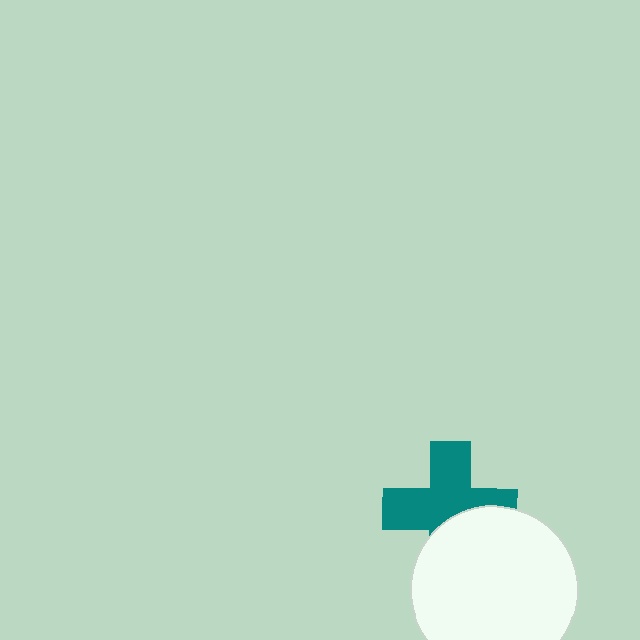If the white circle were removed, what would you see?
You would see the complete teal cross.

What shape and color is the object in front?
The object in front is a white circle.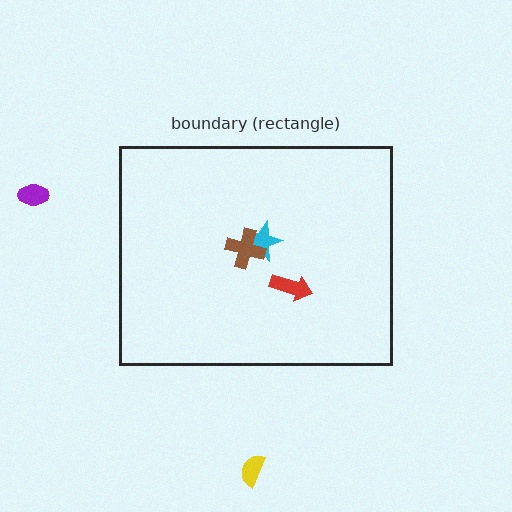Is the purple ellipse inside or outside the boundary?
Outside.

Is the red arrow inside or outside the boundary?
Inside.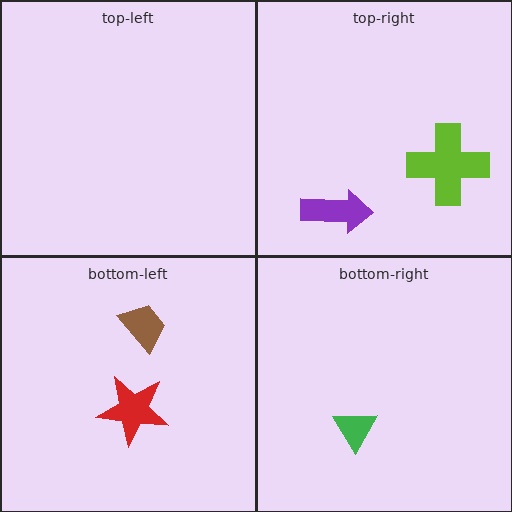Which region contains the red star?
The bottom-left region.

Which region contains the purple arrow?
The top-right region.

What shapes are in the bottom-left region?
The red star, the brown trapezoid.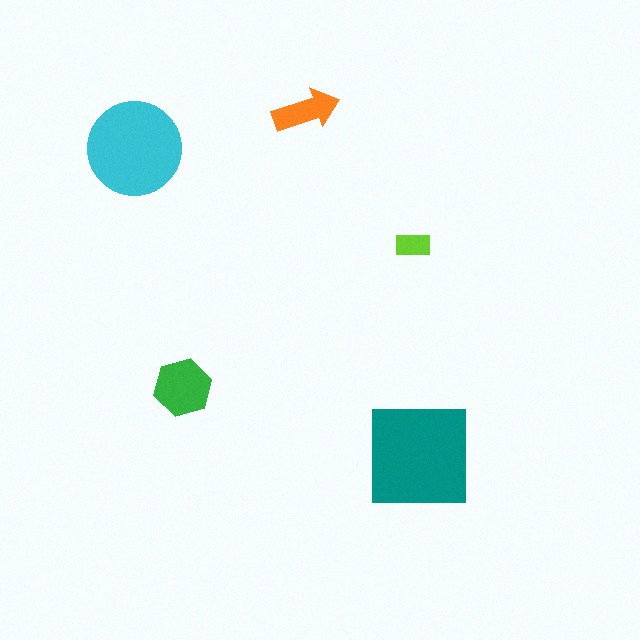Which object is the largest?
The teal square.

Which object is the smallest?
The lime rectangle.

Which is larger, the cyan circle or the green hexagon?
The cyan circle.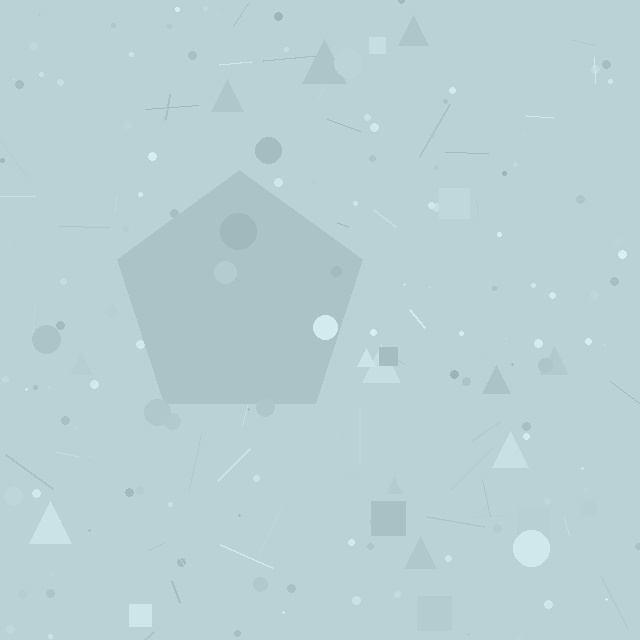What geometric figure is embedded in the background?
A pentagon is embedded in the background.